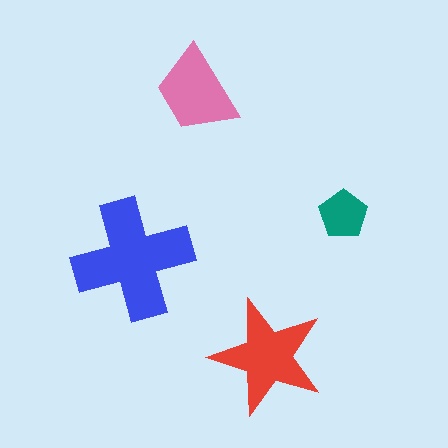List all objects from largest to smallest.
The blue cross, the red star, the pink trapezoid, the teal pentagon.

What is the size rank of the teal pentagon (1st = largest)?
4th.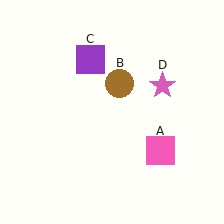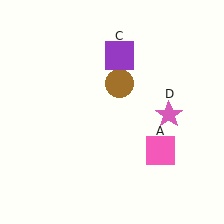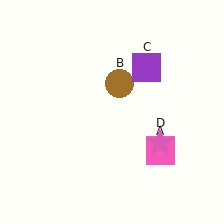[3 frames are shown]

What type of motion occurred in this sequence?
The purple square (object C), pink star (object D) rotated clockwise around the center of the scene.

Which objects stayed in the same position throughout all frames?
Pink square (object A) and brown circle (object B) remained stationary.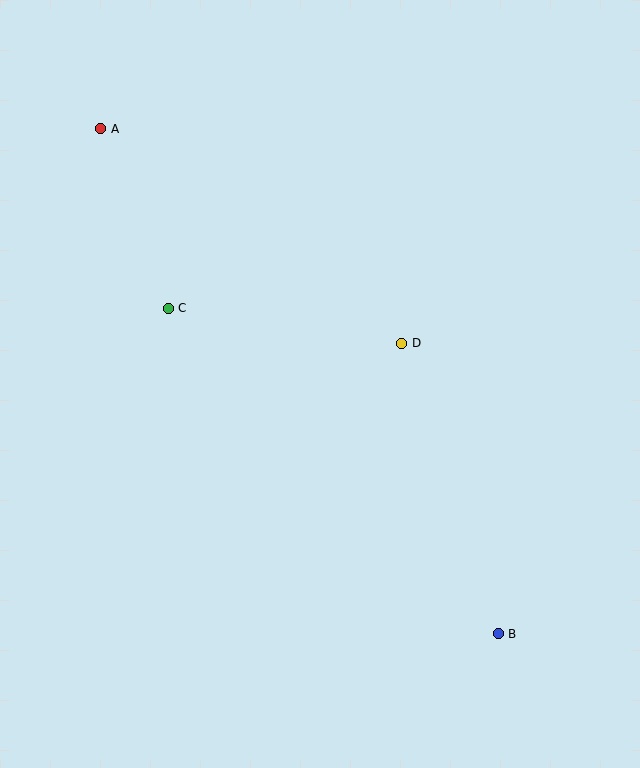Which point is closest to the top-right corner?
Point D is closest to the top-right corner.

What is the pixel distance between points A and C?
The distance between A and C is 192 pixels.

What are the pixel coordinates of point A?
Point A is at (101, 129).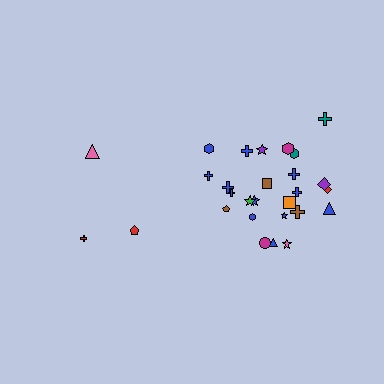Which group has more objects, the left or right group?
The right group.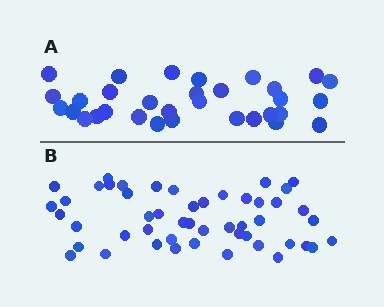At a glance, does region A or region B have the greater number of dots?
Region B (the bottom region) has more dots.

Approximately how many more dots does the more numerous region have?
Region B has approximately 15 more dots than region A.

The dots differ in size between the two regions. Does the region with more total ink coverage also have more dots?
No. Region A has more total ink coverage because its dots are larger, but region B actually contains more individual dots. Total area can be misleading — the number of items is what matters here.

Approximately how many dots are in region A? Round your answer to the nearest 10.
About 30 dots. (The exact count is 32, which rounds to 30.)